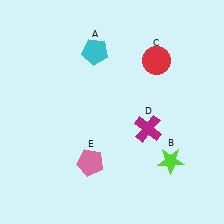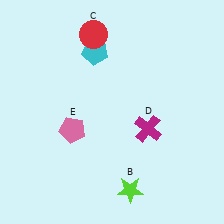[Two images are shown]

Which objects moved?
The objects that moved are: the lime star (B), the red circle (C), the pink pentagon (E).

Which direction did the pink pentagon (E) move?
The pink pentagon (E) moved up.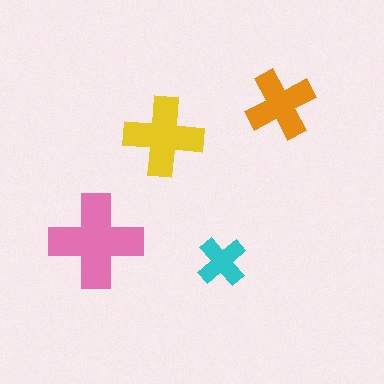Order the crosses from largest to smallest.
the pink one, the yellow one, the orange one, the cyan one.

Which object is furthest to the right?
The orange cross is rightmost.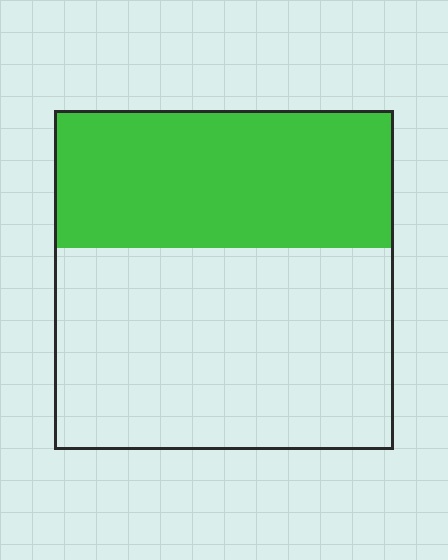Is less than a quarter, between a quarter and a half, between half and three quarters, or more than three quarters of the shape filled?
Between a quarter and a half.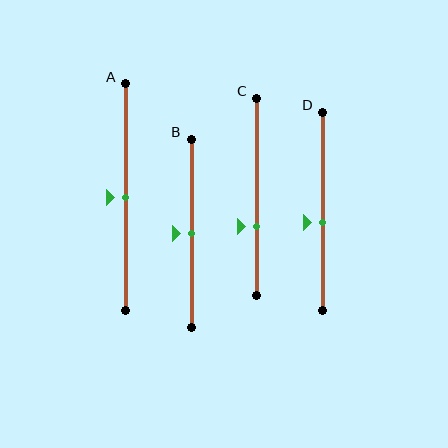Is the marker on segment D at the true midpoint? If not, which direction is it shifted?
No, the marker on segment D is shifted downward by about 6% of the segment length.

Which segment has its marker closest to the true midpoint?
Segment A has its marker closest to the true midpoint.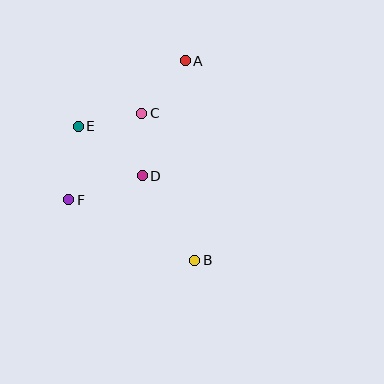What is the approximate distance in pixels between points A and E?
The distance between A and E is approximately 125 pixels.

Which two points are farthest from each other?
Points A and B are farthest from each other.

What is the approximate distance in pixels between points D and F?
The distance between D and F is approximately 77 pixels.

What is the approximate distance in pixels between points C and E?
The distance between C and E is approximately 65 pixels.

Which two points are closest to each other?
Points C and D are closest to each other.